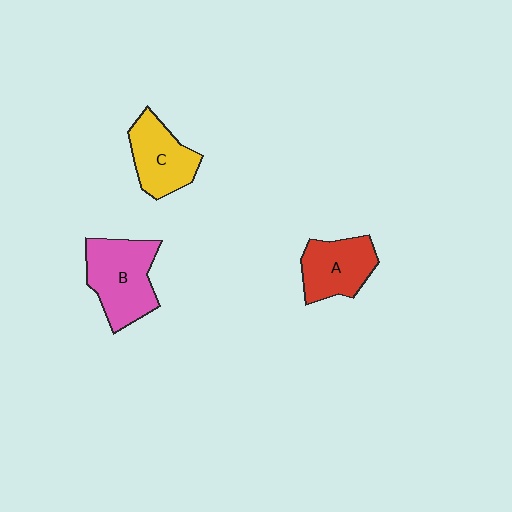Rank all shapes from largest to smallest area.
From largest to smallest: B (pink), C (yellow), A (red).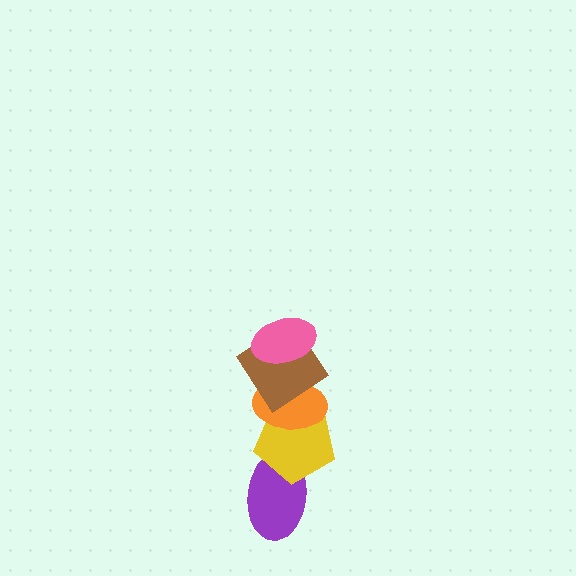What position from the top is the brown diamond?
The brown diamond is 2nd from the top.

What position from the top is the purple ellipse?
The purple ellipse is 5th from the top.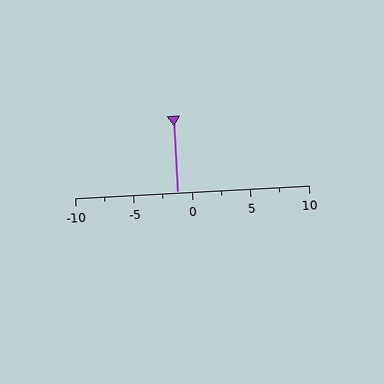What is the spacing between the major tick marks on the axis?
The major ticks are spaced 5 apart.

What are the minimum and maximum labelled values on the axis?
The axis runs from -10 to 10.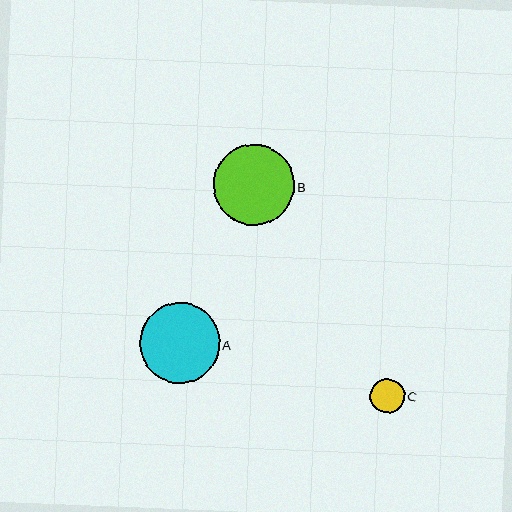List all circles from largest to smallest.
From largest to smallest: B, A, C.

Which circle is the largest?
Circle B is the largest with a size of approximately 81 pixels.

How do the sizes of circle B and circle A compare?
Circle B and circle A are approximately the same size.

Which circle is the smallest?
Circle C is the smallest with a size of approximately 35 pixels.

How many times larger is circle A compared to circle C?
Circle A is approximately 2.3 times the size of circle C.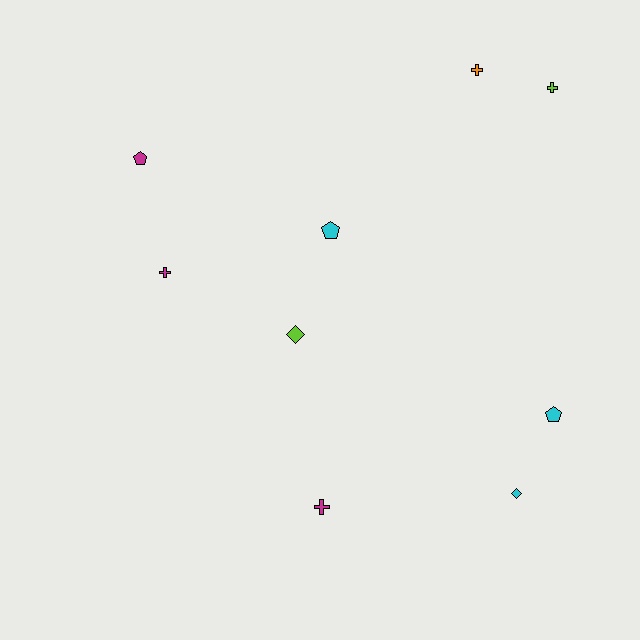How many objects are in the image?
There are 9 objects.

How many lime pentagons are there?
There are no lime pentagons.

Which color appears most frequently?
Cyan, with 3 objects.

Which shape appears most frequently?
Cross, with 4 objects.